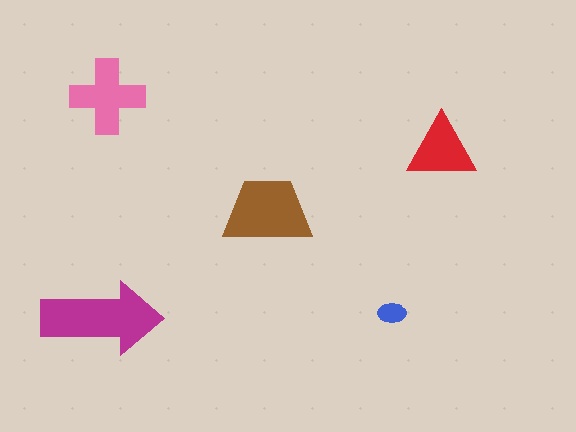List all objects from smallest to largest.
The blue ellipse, the red triangle, the pink cross, the brown trapezoid, the magenta arrow.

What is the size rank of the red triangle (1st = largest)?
4th.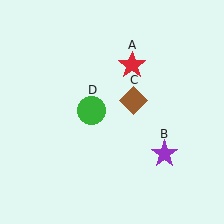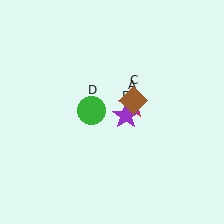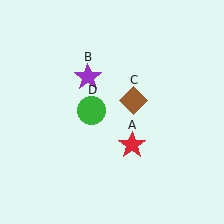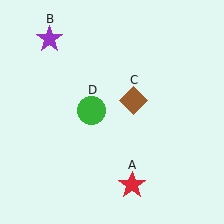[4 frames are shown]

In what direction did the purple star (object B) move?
The purple star (object B) moved up and to the left.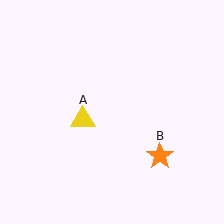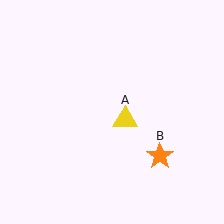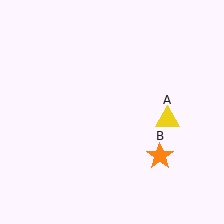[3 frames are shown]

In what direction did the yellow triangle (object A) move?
The yellow triangle (object A) moved right.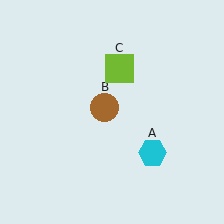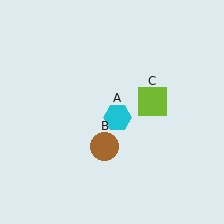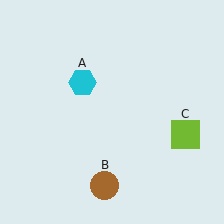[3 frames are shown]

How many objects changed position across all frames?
3 objects changed position: cyan hexagon (object A), brown circle (object B), lime square (object C).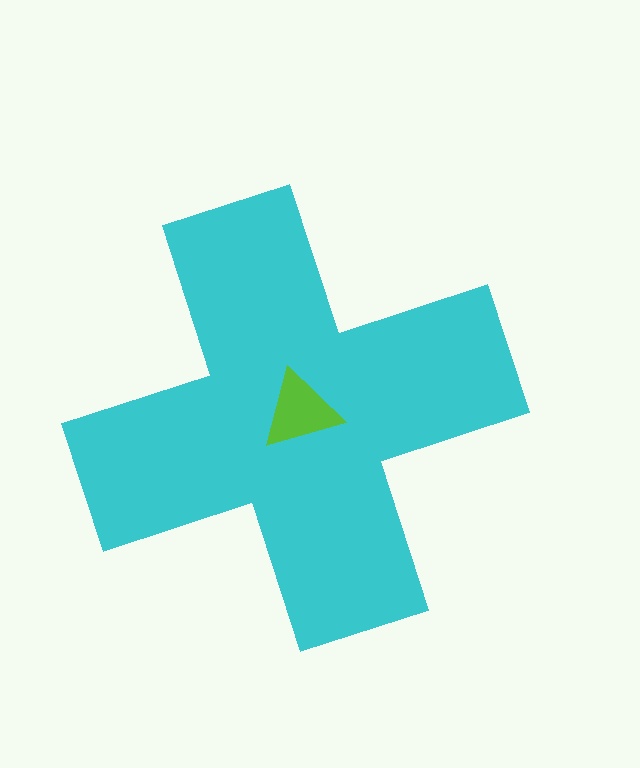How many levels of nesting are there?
2.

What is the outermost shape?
The cyan cross.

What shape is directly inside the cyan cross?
The lime triangle.